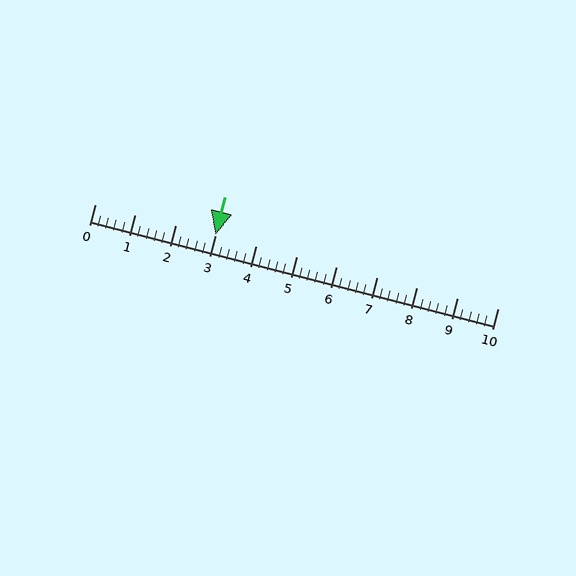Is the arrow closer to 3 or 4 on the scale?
The arrow is closer to 3.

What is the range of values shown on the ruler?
The ruler shows values from 0 to 10.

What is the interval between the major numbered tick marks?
The major tick marks are spaced 1 units apart.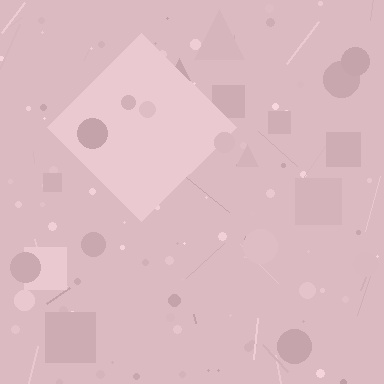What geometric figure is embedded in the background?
A diamond is embedded in the background.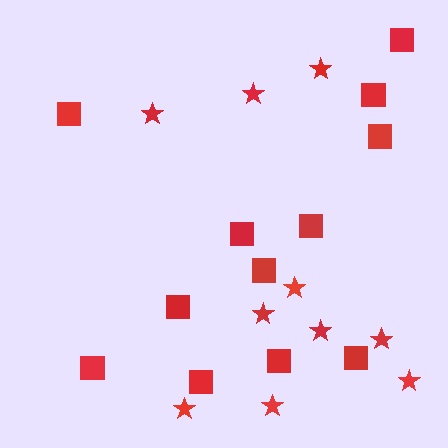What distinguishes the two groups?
There are 2 groups: one group of squares (12) and one group of stars (10).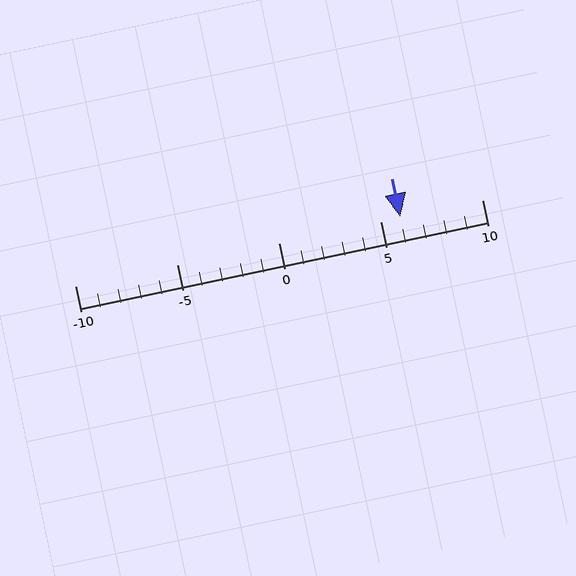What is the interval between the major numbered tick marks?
The major tick marks are spaced 5 units apart.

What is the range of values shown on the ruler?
The ruler shows values from -10 to 10.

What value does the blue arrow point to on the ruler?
The blue arrow points to approximately 6.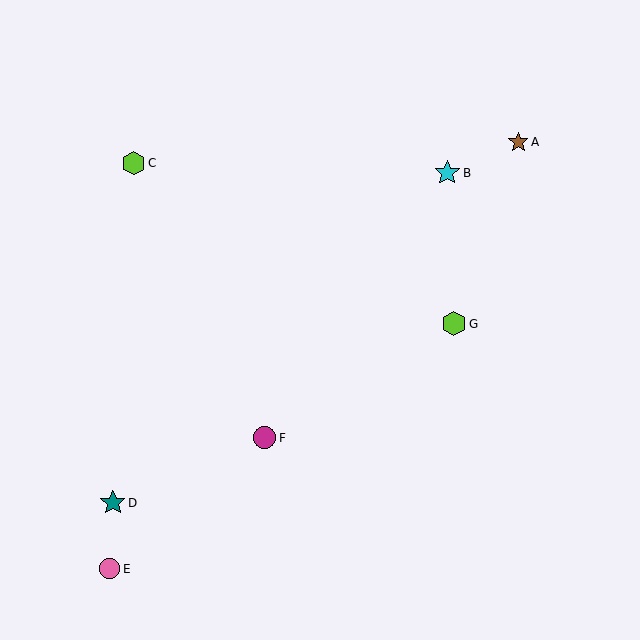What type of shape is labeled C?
Shape C is a lime hexagon.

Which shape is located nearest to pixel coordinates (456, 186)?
The cyan star (labeled B) at (447, 173) is nearest to that location.